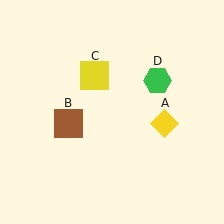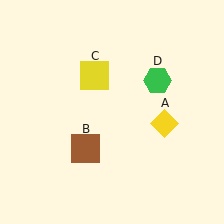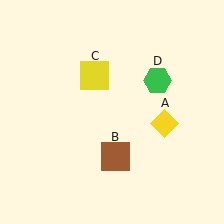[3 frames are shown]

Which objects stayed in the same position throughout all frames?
Yellow diamond (object A) and yellow square (object C) and green hexagon (object D) remained stationary.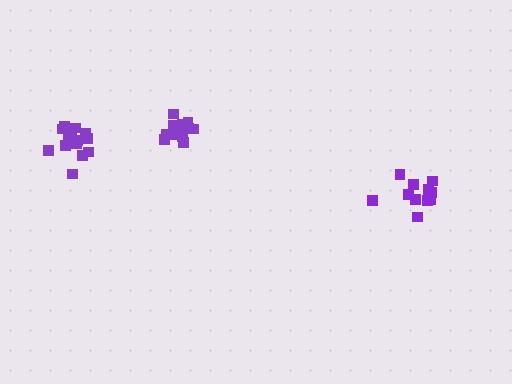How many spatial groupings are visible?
There are 3 spatial groupings.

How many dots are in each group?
Group 1: 13 dots, Group 2: 13 dots, Group 3: 15 dots (41 total).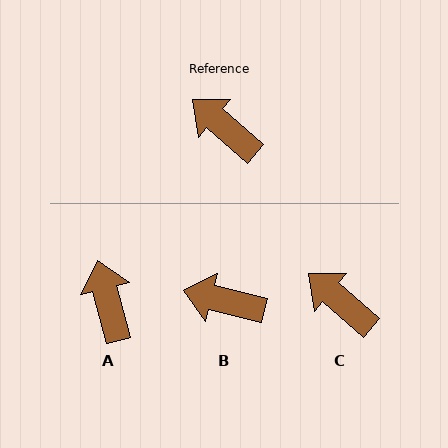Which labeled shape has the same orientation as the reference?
C.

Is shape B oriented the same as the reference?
No, it is off by about 26 degrees.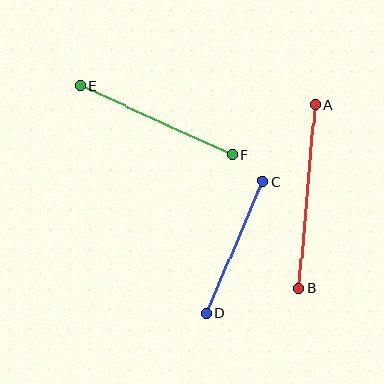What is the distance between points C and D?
The distance is approximately 144 pixels.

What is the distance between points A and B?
The distance is approximately 184 pixels.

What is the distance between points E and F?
The distance is approximately 167 pixels.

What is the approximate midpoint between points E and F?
The midpoint is at approximately (156, 121) pixels.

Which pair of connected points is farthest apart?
Points A and B are farthest apart.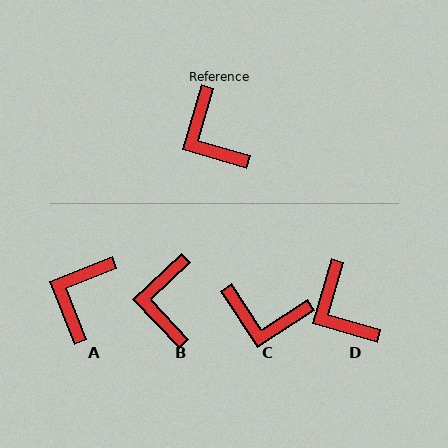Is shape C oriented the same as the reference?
No, it is off by about 50 degrees.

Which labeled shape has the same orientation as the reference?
D.